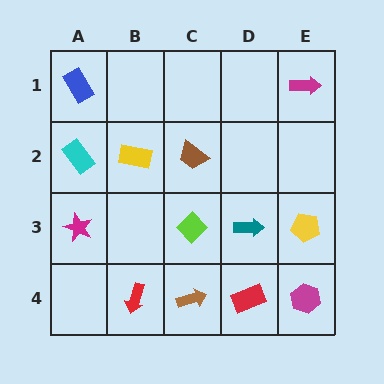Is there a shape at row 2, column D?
No, that cell is empty.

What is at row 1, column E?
A magenta arrow.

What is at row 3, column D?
A teal arrow.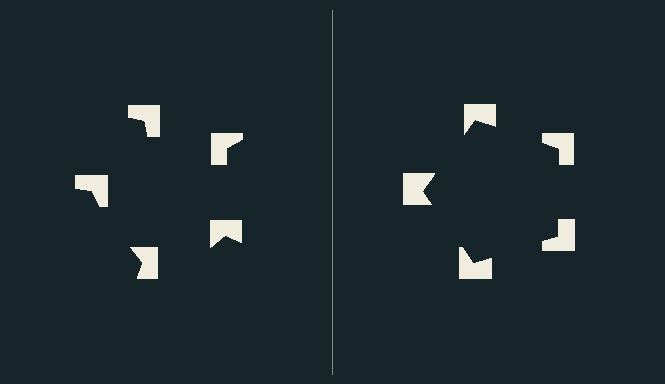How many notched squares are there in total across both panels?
10 — 5 on each side.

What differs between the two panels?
The notched squares are positioned identically on both sides; only the wedge orientations differ. On the right they align to a pentagon; on the left they are misaligned.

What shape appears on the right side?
An illusory pentagon.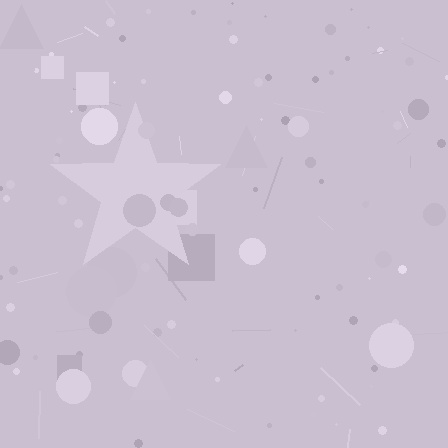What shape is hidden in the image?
A star is hidden in the image.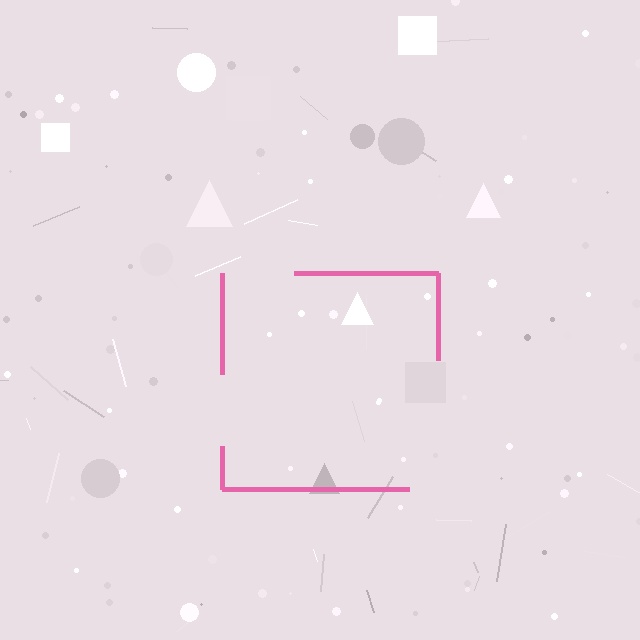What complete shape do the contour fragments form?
The contour fragments form a square.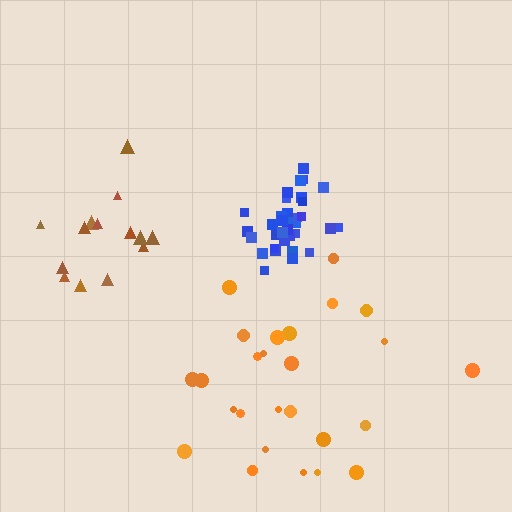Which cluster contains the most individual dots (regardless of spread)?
Blue (35).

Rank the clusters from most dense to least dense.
blue, brown, orange.